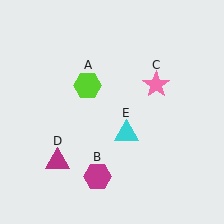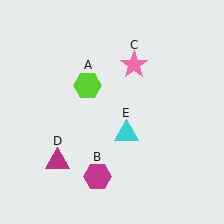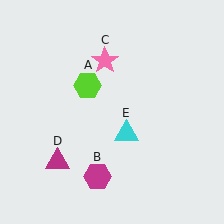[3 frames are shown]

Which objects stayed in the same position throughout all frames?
Lime hexagon (object A) and magenta hexagon (object B) and magenta triangle (object D) and cyan triangle (object E) remained stationary.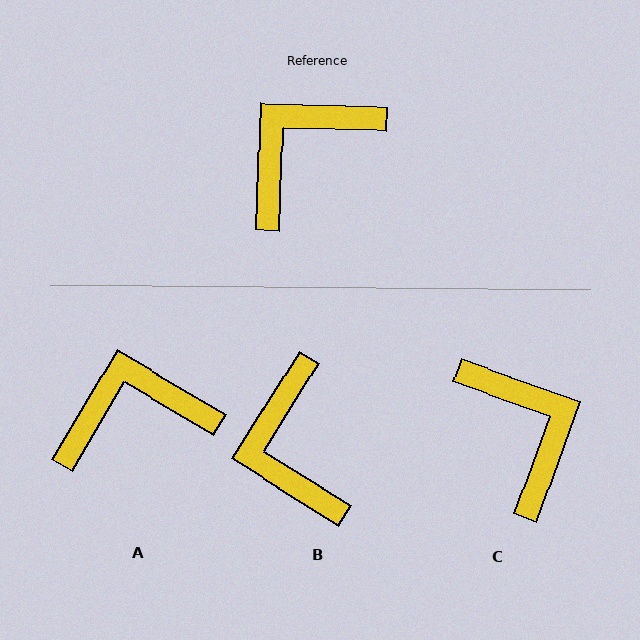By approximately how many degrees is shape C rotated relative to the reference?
Approximately 108 degrees clockwise.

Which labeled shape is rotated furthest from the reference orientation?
C, about 108 degrees away.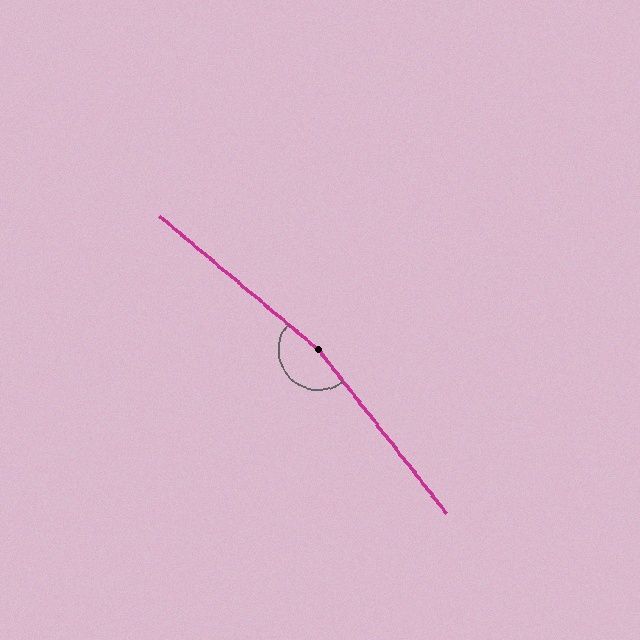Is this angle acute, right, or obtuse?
It is obtuse.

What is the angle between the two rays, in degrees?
Approximately 168 degrees.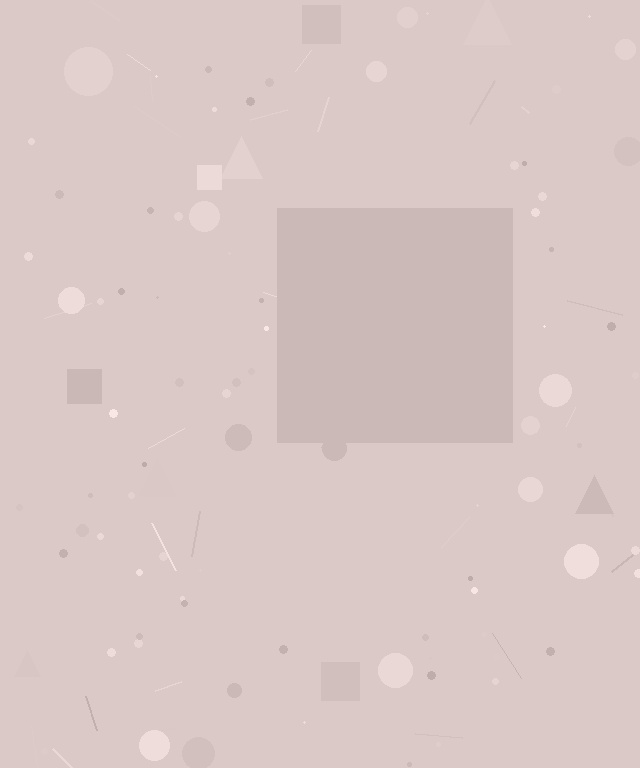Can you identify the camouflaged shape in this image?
The camouflaged shape is a square.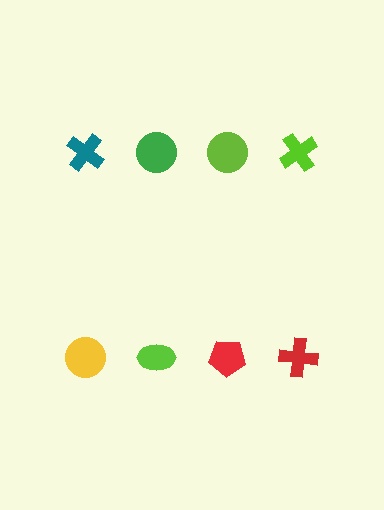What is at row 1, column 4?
A lime cross.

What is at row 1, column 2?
A green circle.